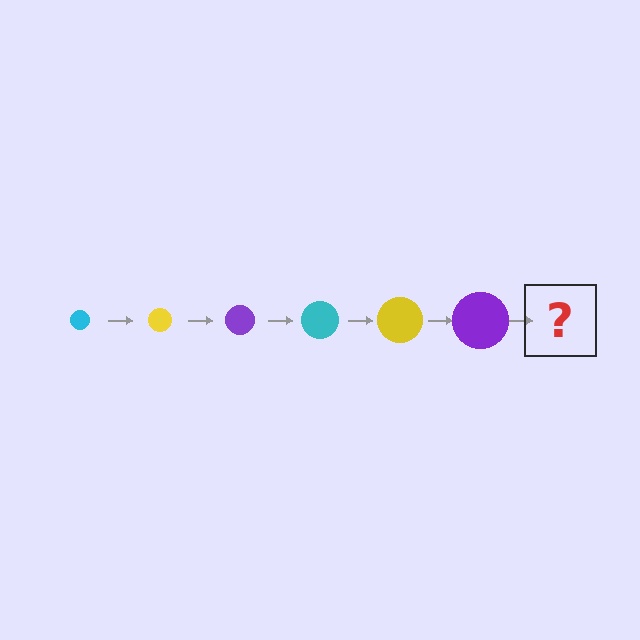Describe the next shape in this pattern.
It should be a cyan circle, larger than the previous one.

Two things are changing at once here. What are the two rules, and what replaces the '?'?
The two rules are that the circle grows larger each step and the color cycles through cyan, yellow, and purple. The '?' should be a cyan circle, larger than the previous one.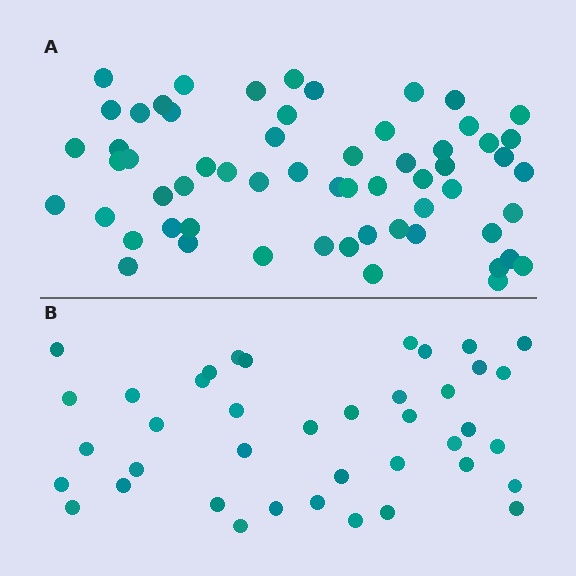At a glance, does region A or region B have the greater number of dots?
Region A (the top region) has more dots.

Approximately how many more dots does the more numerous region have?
Region A has approximately 20 more dots than region B.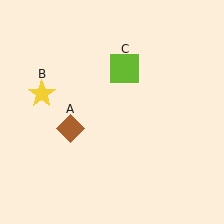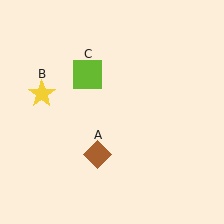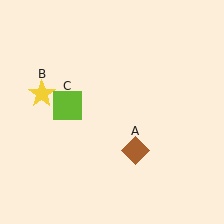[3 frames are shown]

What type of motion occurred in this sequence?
The brown diamond (object A), lime square (object C) rotated counterclockwise around the center of the scene.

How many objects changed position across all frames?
2 objects changed position: brown diamond (object A), lime square (object C).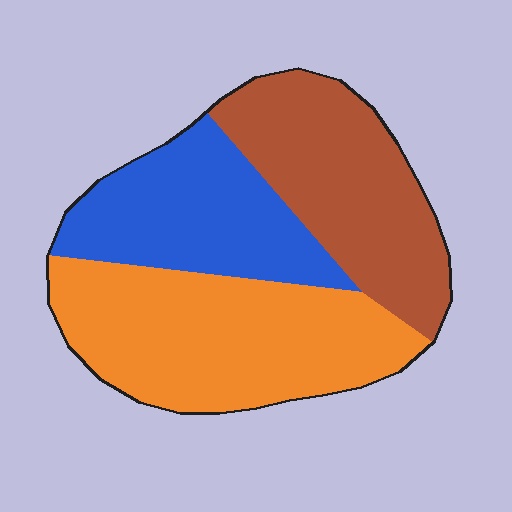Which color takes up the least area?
Blue, at roughly 25%.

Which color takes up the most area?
Orange, at roughly 40%.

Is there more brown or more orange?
Orange.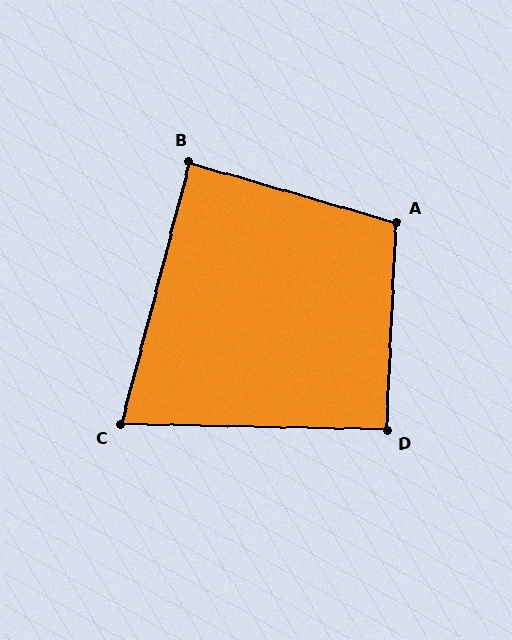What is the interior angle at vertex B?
Approximately 89 degrees (approximately right).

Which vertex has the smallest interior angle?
C, at approximately 76 degrees.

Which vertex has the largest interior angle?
A, at approximately 104 degrees.